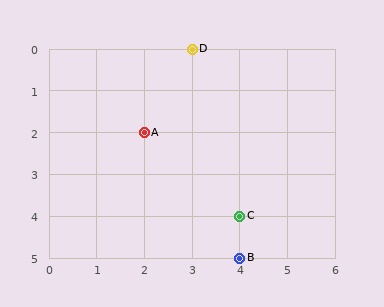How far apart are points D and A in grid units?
Points D and A are 1 column and 2 rows apart (about 2.2 grid units diagonally).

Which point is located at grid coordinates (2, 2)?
Point A is at (2, 2).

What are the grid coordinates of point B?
Point B is at grid coordinates (4, 5).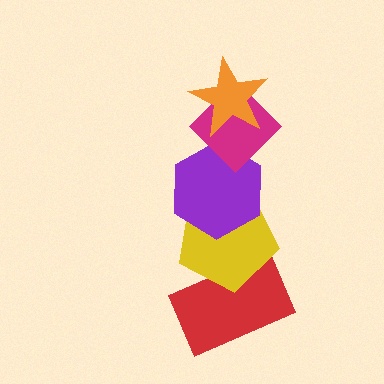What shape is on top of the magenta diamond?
The orange star is on top of the magenta diamond.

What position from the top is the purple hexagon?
The purple hexagon is 3rd from the top.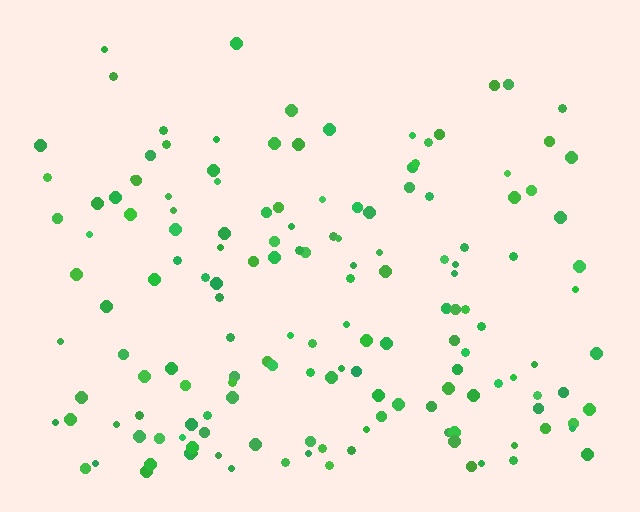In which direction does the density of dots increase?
From top to bottom, with the bottom side densest.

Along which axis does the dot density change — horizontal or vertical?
Vertical.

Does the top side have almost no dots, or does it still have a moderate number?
Still a moderate number, just noticeably fewer than the bottom.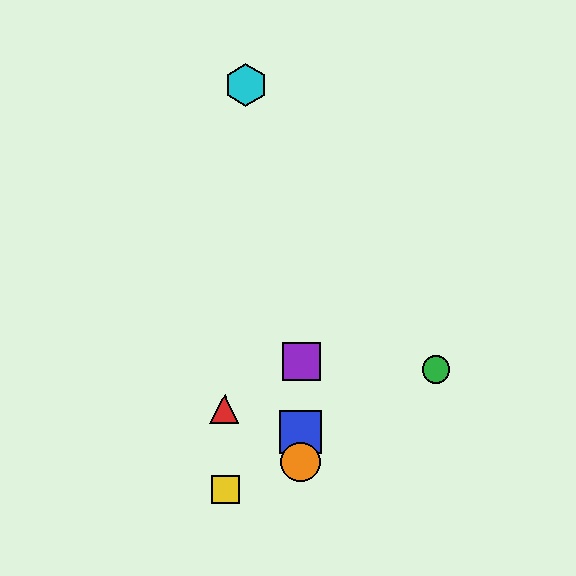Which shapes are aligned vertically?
The blue square, the purple square, the orange circle are aligned vertically.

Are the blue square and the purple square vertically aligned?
Yes, both are at x≈301.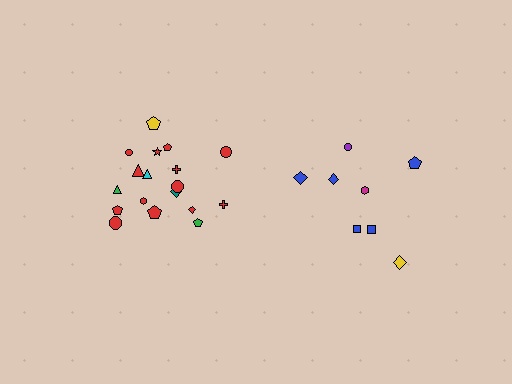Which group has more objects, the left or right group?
The left group.